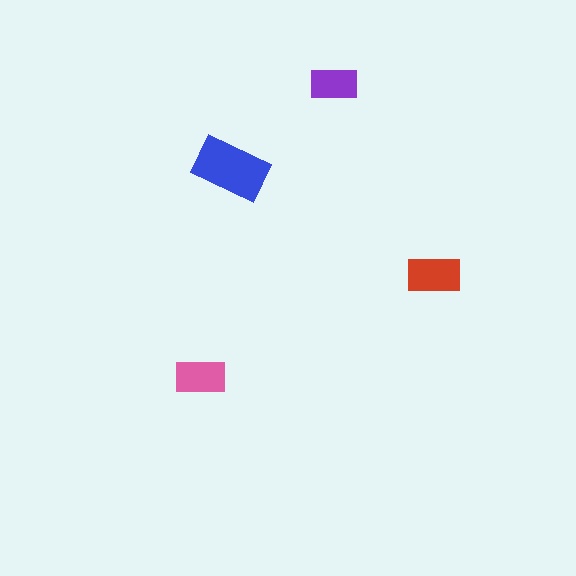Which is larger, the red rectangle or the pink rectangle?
The red one.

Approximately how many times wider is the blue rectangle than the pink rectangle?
About 1.5 times wider.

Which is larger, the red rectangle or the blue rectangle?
The blue one.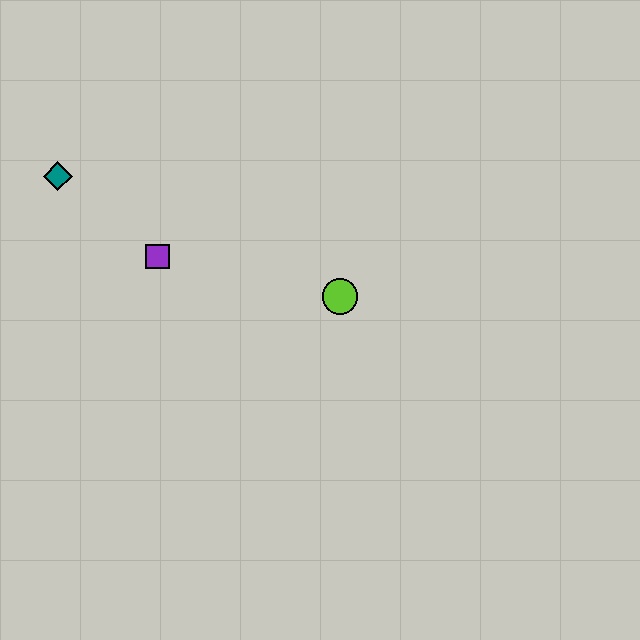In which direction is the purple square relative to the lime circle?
The purple square is to the left of the lime circle.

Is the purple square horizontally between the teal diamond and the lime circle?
Yes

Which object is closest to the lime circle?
The purple square is closest to the lime circle.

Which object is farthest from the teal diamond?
The lime circle is farthest from the teal diamond.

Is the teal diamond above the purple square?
Yes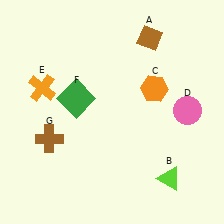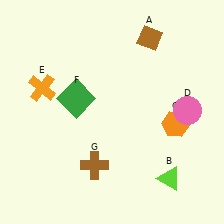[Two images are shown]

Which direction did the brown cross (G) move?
The brown cross (G) moved right.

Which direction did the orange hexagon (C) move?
The orange hexagon (C) moved down.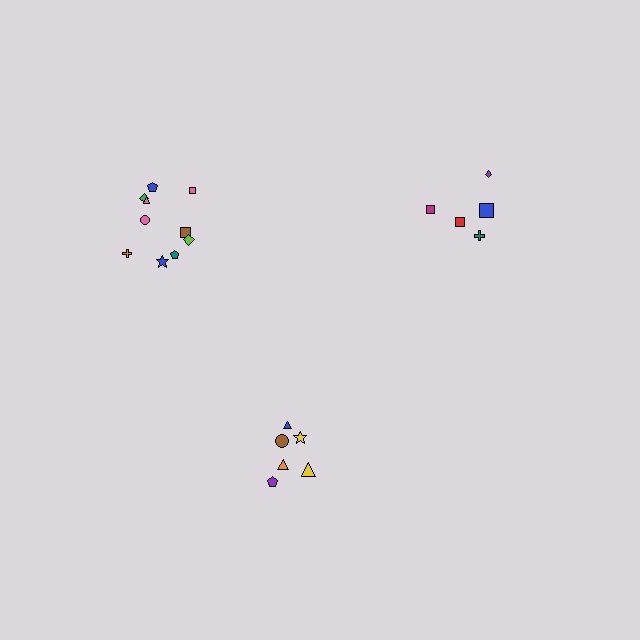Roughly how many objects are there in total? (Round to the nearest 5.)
Roughly 20 objects in total.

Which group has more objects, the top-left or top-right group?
The top-left group.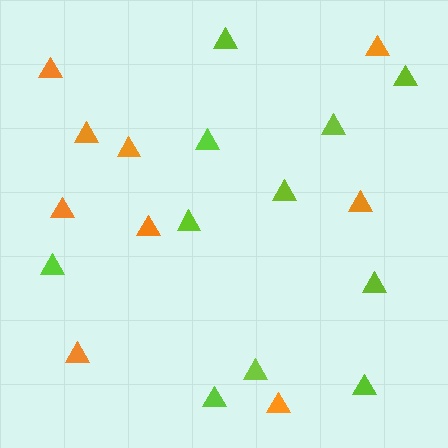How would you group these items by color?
There are 2 groups: one group of lime triangles (11) and one group of orange triangles (9).